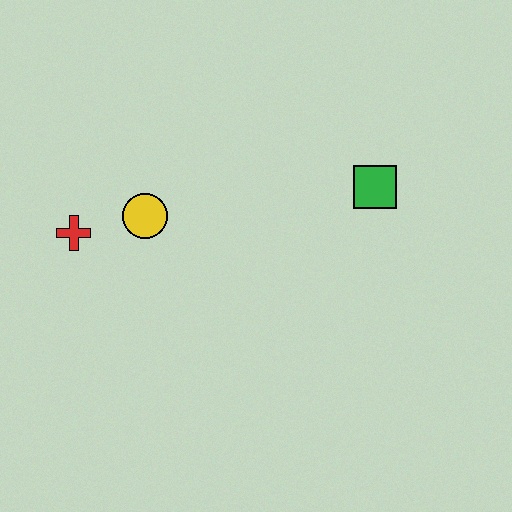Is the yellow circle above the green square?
No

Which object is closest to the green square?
The yellow circle is closest to the green square.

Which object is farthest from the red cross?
The green square is farthest from the red cross.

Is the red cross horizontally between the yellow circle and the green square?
No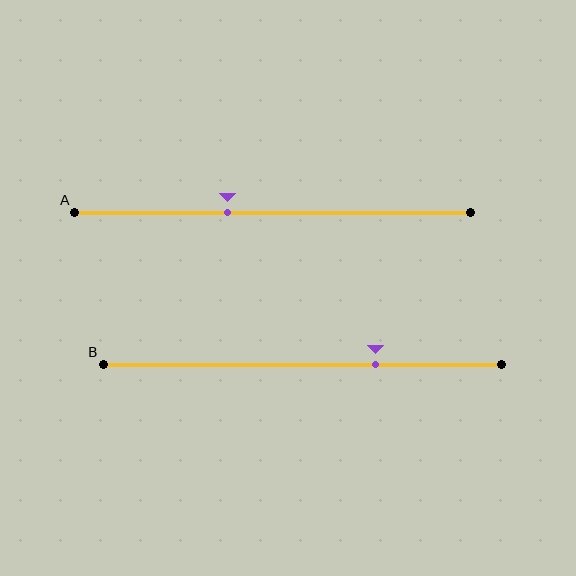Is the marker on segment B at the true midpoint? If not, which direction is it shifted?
No, the marker on segment B is shifted to the right by about 18% of the segment length.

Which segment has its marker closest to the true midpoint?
Segment A has its marker closest to the true midpoint.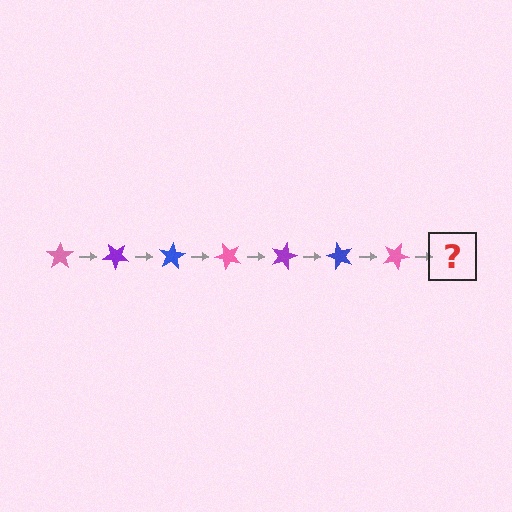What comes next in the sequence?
The next element should be a purple star, rotated 280 degrees from the start.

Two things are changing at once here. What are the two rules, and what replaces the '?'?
The two rules are that it rotates 40 degrees each step and the color cycles through pink, purple, and blue. The '?' should be a purple star, rotated 280 degrees from the start.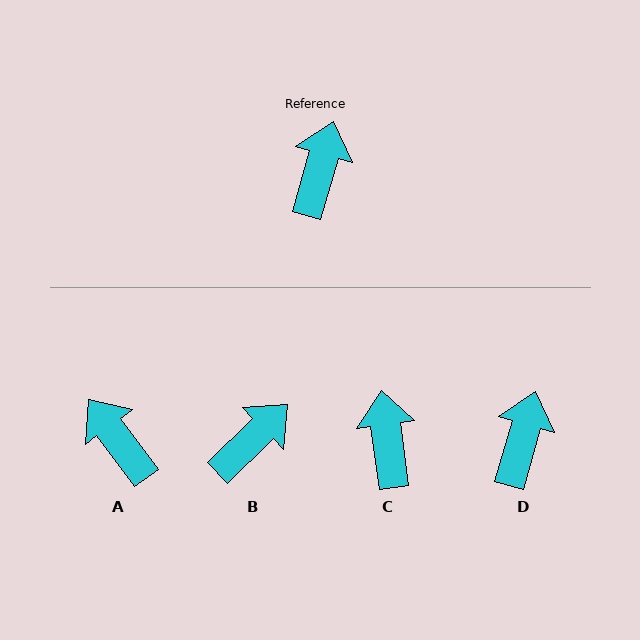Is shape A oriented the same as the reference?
No, it is off by about 52 degrees.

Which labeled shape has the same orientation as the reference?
D.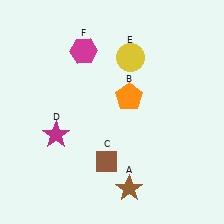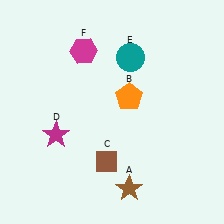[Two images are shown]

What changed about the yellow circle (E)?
In Image 1, E is yellow. In Image 2, it changed to teal.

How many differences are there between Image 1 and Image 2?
There is 1 difference between the two images.